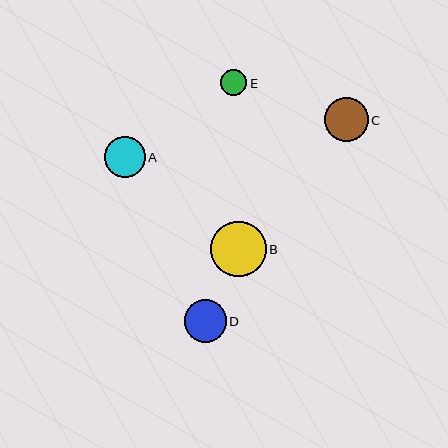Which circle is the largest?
Circle B is the largest with a size of approximately 56 pixels.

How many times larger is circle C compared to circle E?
Circle C is approximately 1.7 times the size of circle E.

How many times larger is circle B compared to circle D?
Circle B is approximately 1.3 times the size of circle D.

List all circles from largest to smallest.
From largest to smallest: B, C, D, A, E.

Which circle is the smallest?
Circle E is the smallest with a size of approximately 26 pixels.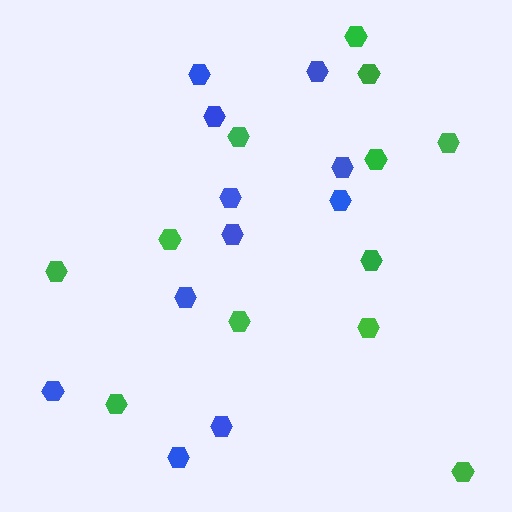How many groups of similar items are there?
There are 2 groups: one group of green hexagons (12) and one group of blue hexagons (11).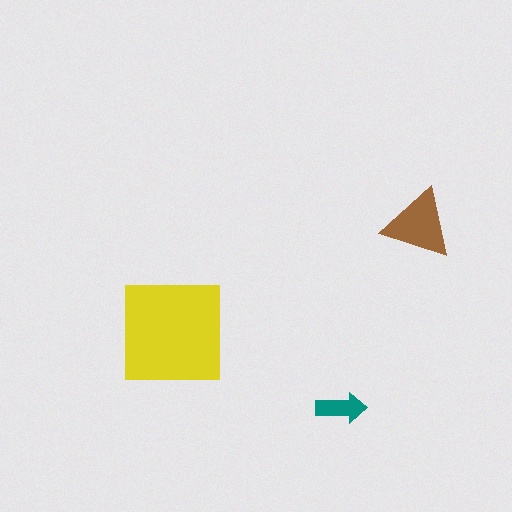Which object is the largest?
The yellow square.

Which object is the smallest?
The teal arrow.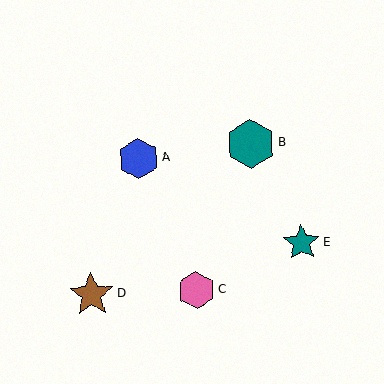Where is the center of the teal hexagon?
The center of the teal hexagon is at (251, 144).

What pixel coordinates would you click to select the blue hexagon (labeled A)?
Click at (139, 159) to select the blue hexagon A.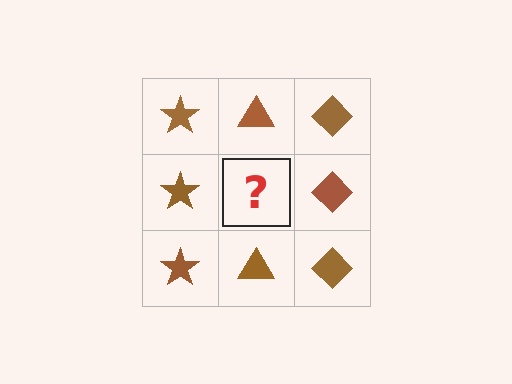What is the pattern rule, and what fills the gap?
The rule is that each column has a consistent shape. The gap should be filled with a brown triangle.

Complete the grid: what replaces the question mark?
The question mark should be replaced with a brown triangle.